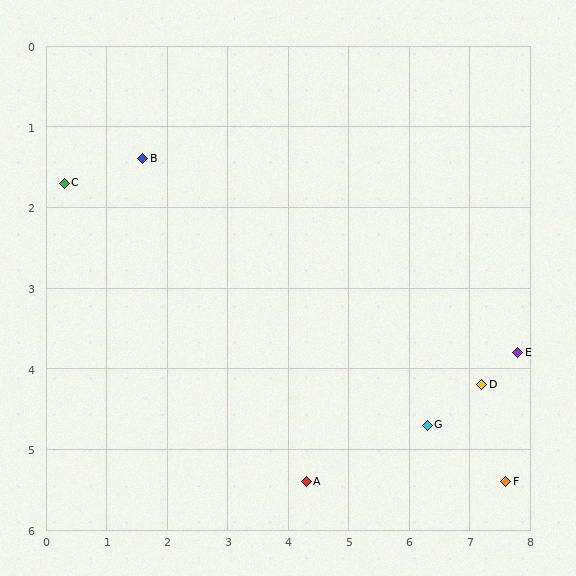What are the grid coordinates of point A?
Point A is at approximately (4.3, 5.4).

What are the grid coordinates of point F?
Point F is at approximately (7.6, 5.4).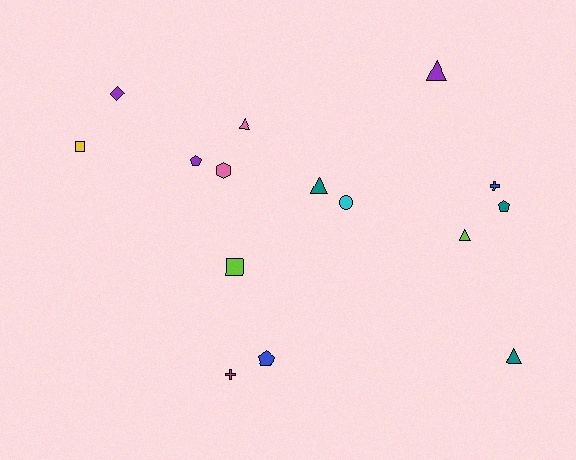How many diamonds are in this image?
There is 1 diamond.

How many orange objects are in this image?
There are no orange objects.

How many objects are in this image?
There are 15 objects.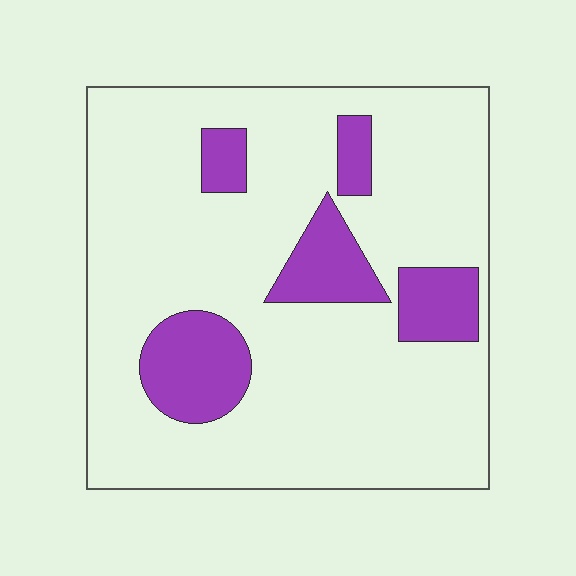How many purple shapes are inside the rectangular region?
5.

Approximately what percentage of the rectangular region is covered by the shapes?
Approximately 20%.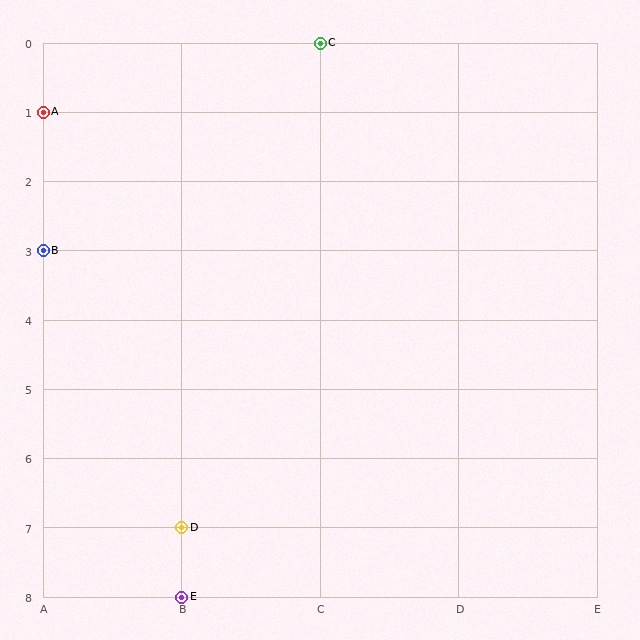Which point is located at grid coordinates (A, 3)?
Point B is at (A, 3).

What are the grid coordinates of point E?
Point E is at grid coordinates (B, 8).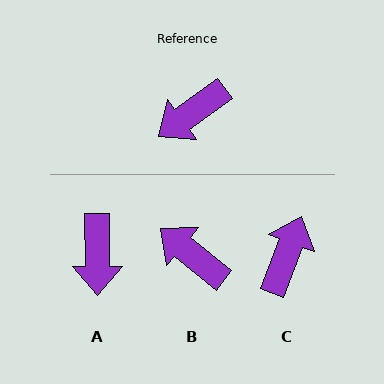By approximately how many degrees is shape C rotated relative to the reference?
Approximately 148 degrees clockwise.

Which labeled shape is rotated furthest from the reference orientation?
C, about 148 degrees away.